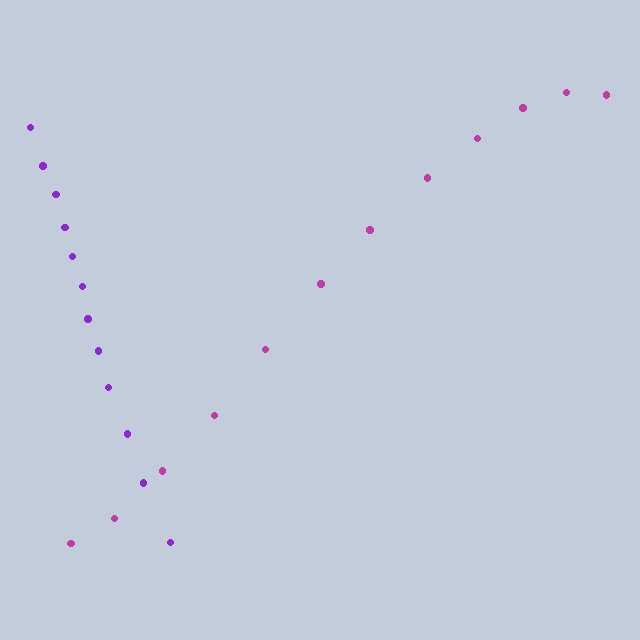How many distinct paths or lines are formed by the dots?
There are 2 distinct paths.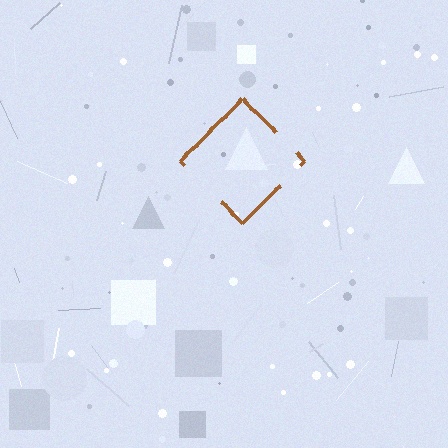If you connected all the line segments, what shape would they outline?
They would outline a diamond.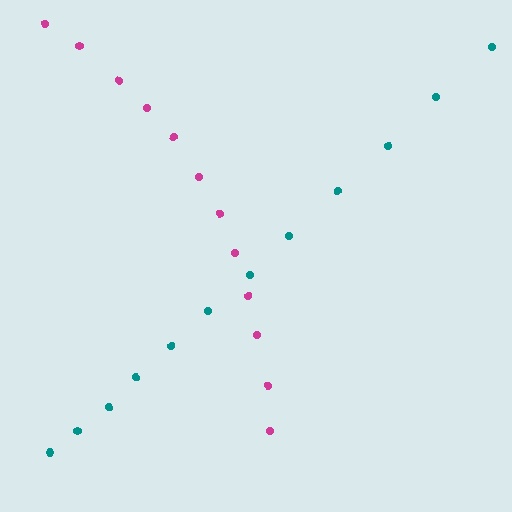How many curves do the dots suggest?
There are 2 distinct paths.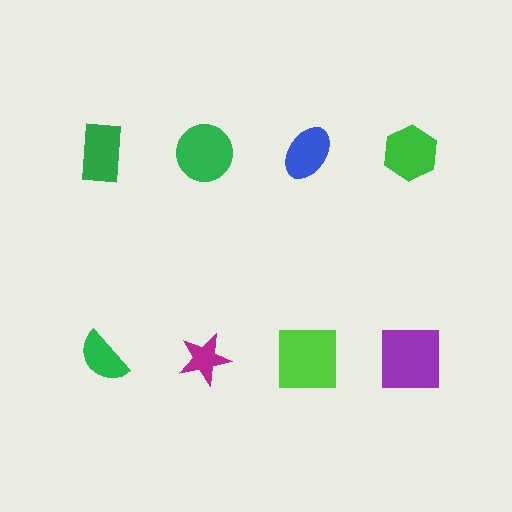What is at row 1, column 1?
A green rectangle.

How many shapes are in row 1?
4 shapes.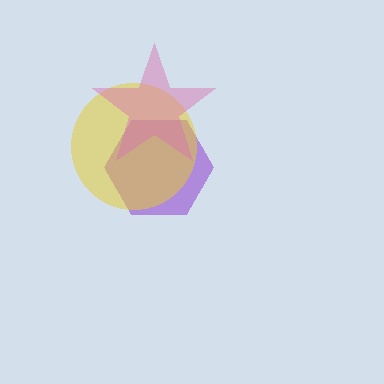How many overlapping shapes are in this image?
There are 3 overlapping shapes in the image.